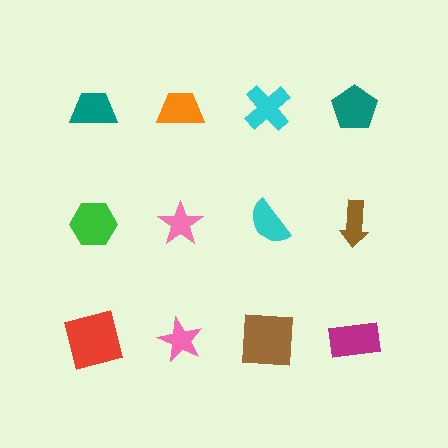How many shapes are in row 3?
4 shapes.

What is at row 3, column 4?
A magenta rectangle.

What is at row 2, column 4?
A brown arrow.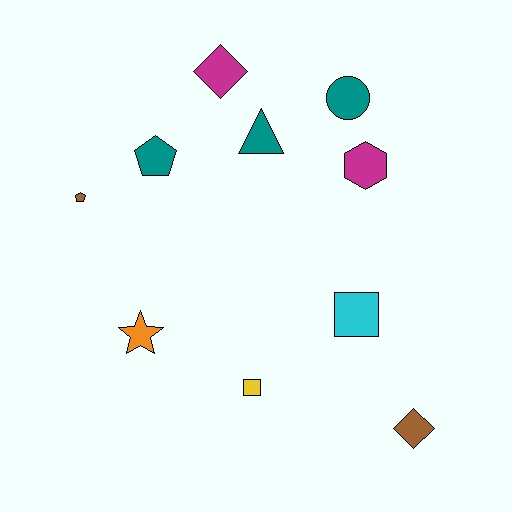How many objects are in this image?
There are 10 objects.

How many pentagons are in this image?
There are 2 pentagons.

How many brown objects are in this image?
There are 2 brown objects.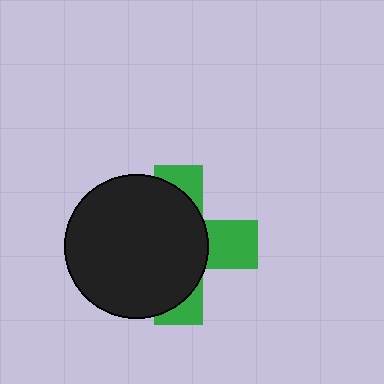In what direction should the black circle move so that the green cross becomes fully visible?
The black circle should move left. That is the shortest direction to clear the overlap and leave the green cross fully visible.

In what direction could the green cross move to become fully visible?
The green cross could move right. That would shift it out from behind the black circle entirely.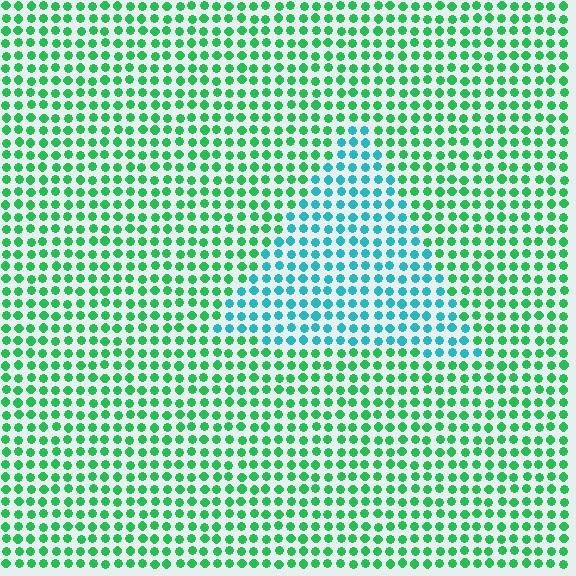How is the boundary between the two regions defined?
The boundary is defined purely by a slight shift in hue (about 45 degrees). Spacing, size, and orientation are identical on both sides.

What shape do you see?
I see a triangle.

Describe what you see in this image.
The image is filled with small green elements in a uniform arrangement. A triangle-shaped region is visible where the elements are tinted to a slightly different hue, forming a subtle color boundary.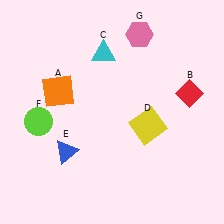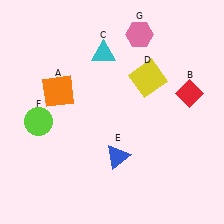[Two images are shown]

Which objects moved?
The objects that moved are: the yellow square (D), the blue triangle (E).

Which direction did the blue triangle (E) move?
The blue triangle (E) moved right.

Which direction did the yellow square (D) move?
The yellow square (D) moved up.